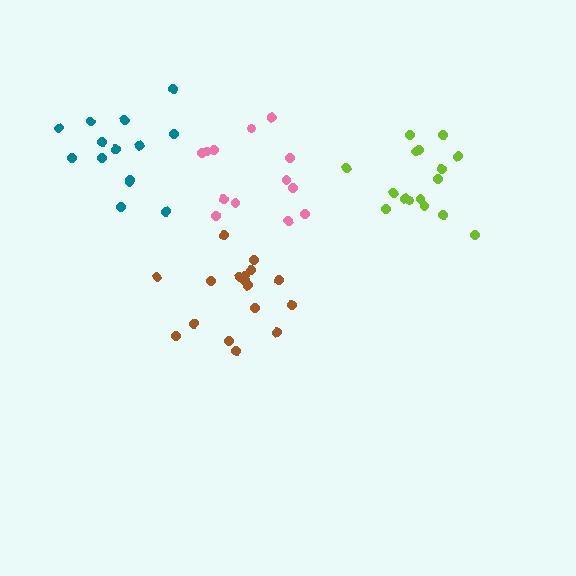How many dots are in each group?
Group 1: 17 dots, Group 2: 13 dots, Group 3: 16 dots, Group 4: 14 dots (60 total).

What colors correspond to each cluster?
The clusters are colored: brown, pink, lime, teal.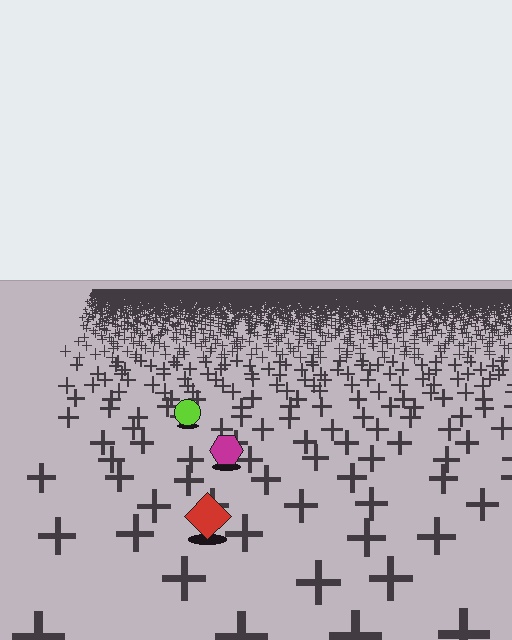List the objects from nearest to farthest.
From nearest to farthest: the red diamond, the magenta hexagon, the lime circle.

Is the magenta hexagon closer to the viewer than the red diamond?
No. The red diamond is closer — you can tell from the texture gradient: the ground texture is coarser near it.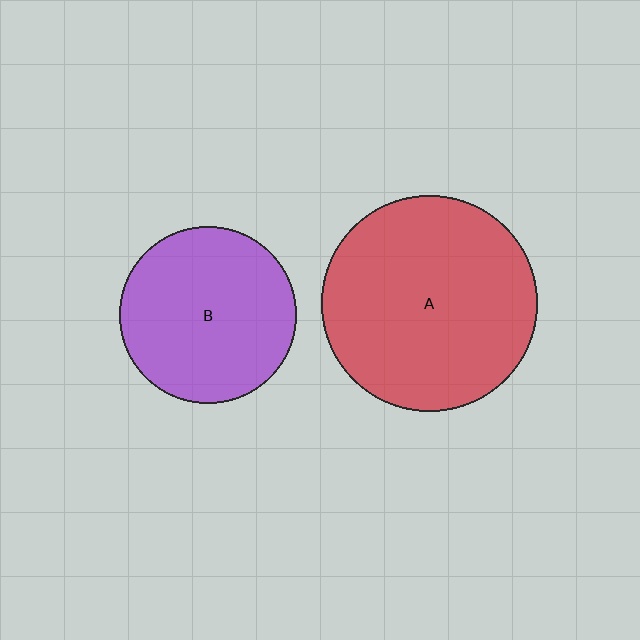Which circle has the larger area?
Circle A (red).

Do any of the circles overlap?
No, none of the circles overlap.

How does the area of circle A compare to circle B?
Approximately 1.5 times.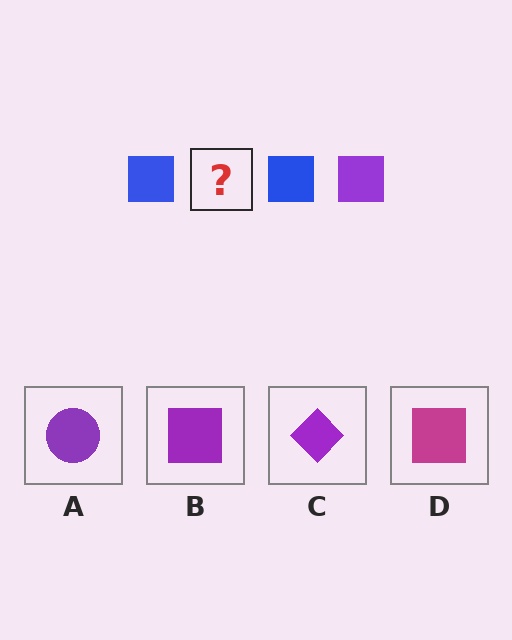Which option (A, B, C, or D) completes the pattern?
B.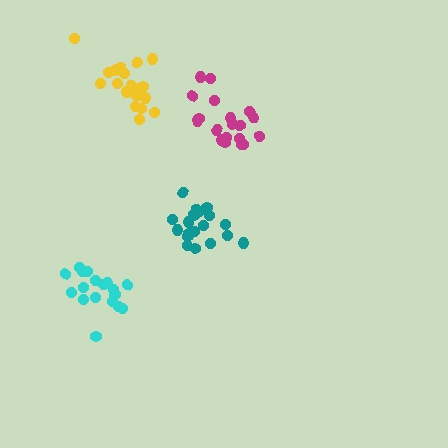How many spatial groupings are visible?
There are 4 spatial groupings.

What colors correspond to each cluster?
The clusters are colored: teal, cyan, magenta, yellow.